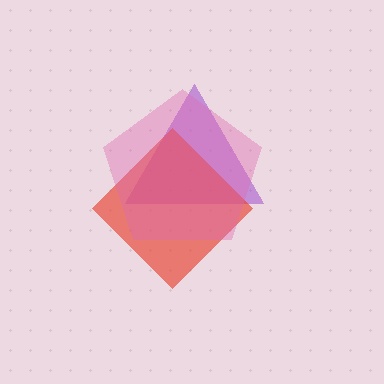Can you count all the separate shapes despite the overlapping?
Yes, there are 3 separate shapes.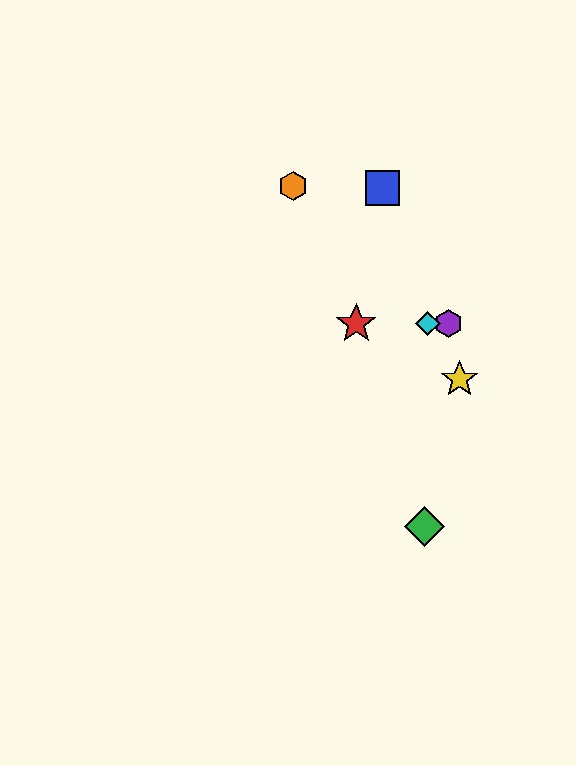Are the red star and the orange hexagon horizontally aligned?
No, the red star is at y≈324 and the orange hexagon is at y≈186.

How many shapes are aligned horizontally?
3 shapes (the red star, the purple hexagon, the cyan diamond) are aligned horizontally.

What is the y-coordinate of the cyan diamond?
The cyan diamond is at y≈324.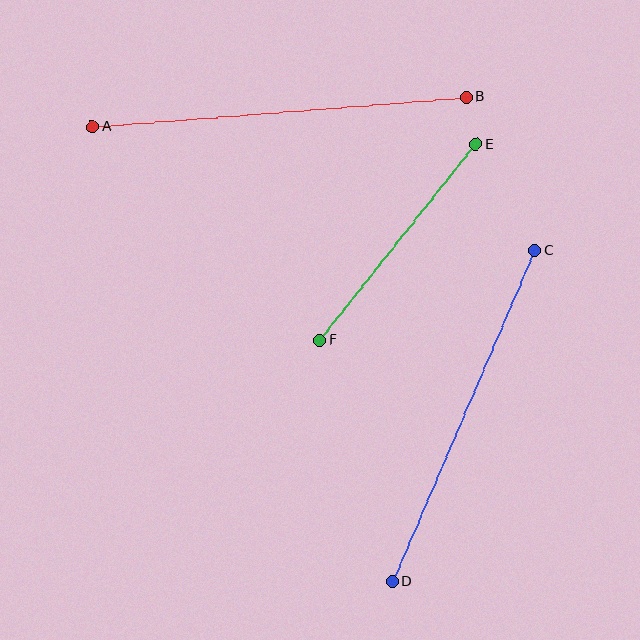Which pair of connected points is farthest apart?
Points A and B are farthest apart.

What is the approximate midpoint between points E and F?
The midpoint is at approximately (398, 242) pixels.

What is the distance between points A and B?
The distance is approximately 375 pixels.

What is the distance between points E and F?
The distance is approximately 250 pixels.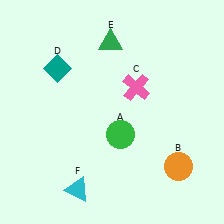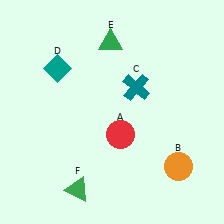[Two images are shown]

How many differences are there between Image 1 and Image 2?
There are 3 differences between the two images.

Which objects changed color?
A changed from green to red. C changed from pink to teal. F changed from cyan to green.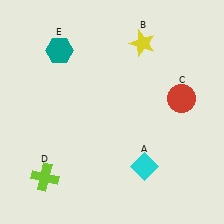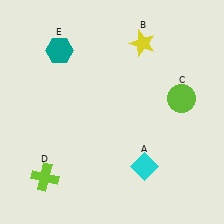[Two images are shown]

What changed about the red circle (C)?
In Image 1, C is red. In Image 2, it changed to lime.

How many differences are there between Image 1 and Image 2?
There is 1 difference between the two images.